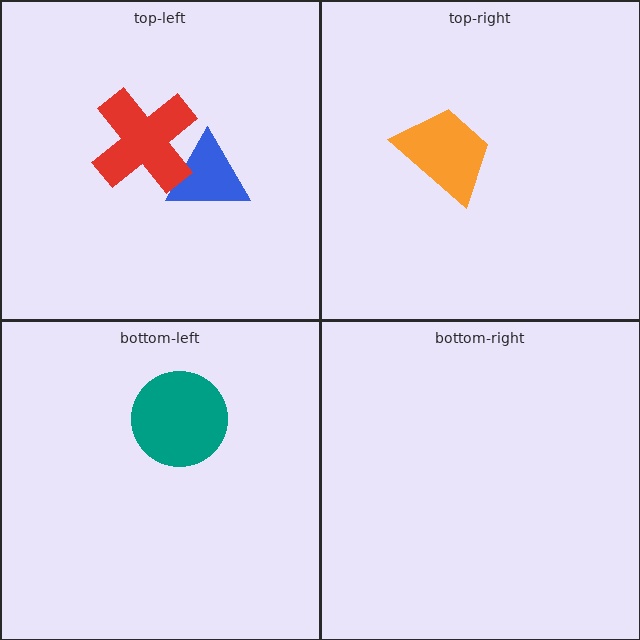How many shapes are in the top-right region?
1.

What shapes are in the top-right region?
The orange trapezoid.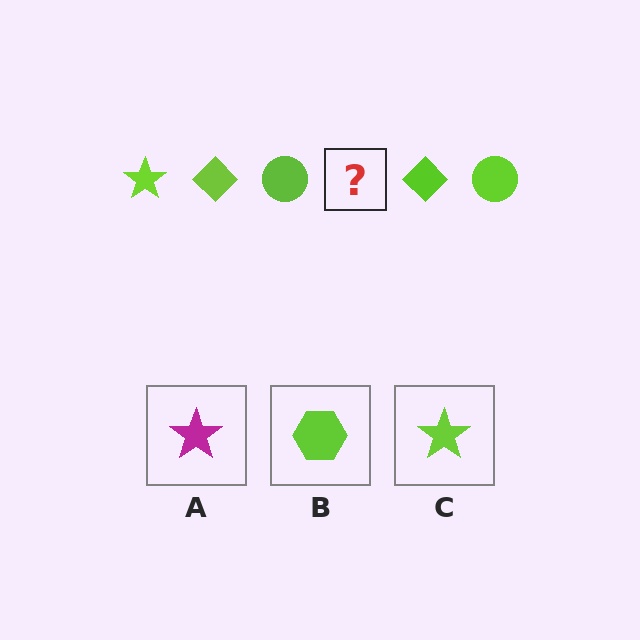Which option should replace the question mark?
Option C.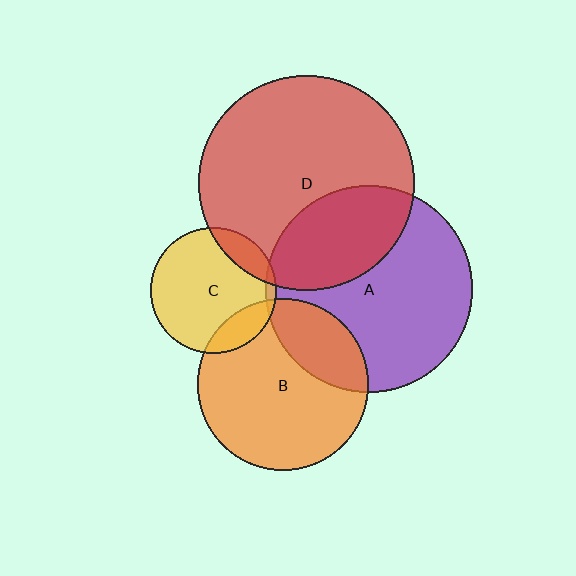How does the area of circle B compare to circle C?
Approximately 1.8 times.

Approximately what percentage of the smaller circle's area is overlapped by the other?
Approximately 15%.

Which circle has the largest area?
Circle D (red).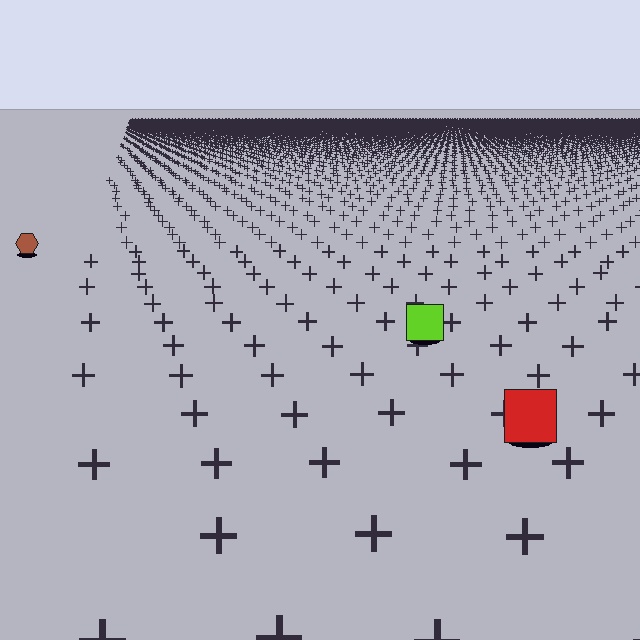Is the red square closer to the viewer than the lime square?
Yes. The red square is closer — you can tell from the texture gradient: the ground texture is coarser near it.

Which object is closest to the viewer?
The red square is closest. The texture marks near it are larger and more spread out.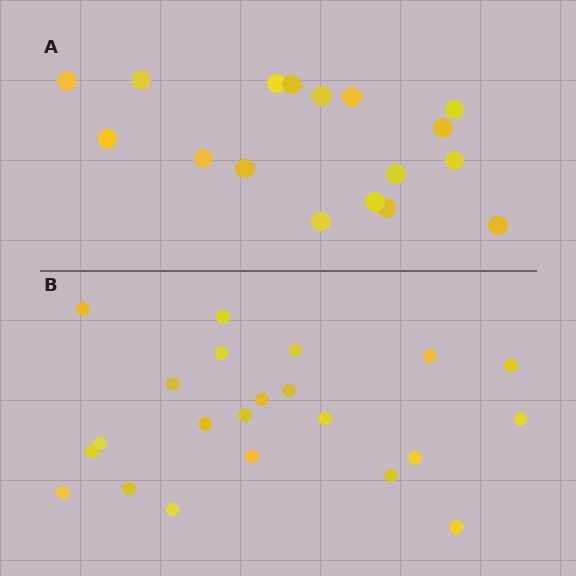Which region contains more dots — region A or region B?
Region B (the bottom region) has more dots.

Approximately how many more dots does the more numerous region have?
Region B has about 5 more dots than region A.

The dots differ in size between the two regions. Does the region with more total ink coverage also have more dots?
No. Region A has more total ink coverage because its dots are larger, but region B actually contains more individual dots. Total area can be misleading — the number of items is what matters here.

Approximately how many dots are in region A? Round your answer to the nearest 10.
About 20 dots. (The exact count is 17, which rounds to 20.)